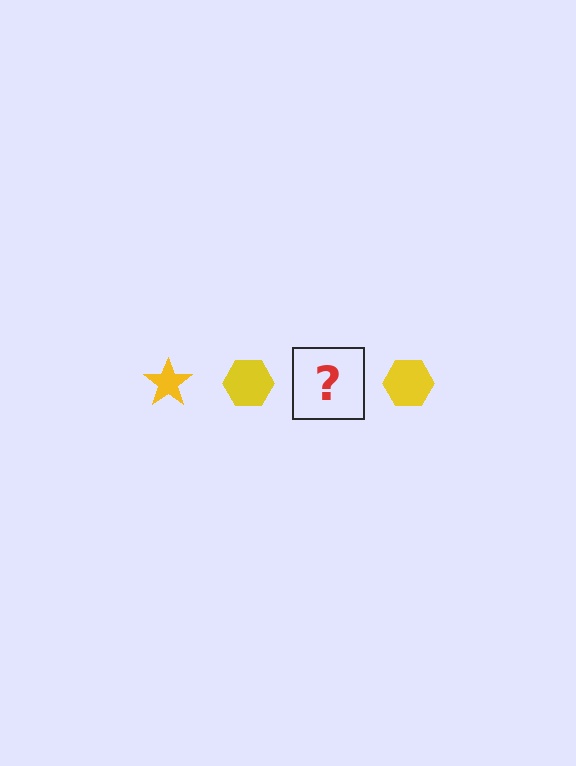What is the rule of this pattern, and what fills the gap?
The rule is that the pattern cycles through star, hexagon shapes in yellow. The gap should be filled with a yellow star.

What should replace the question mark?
The question mark should be replaced with a yellow star.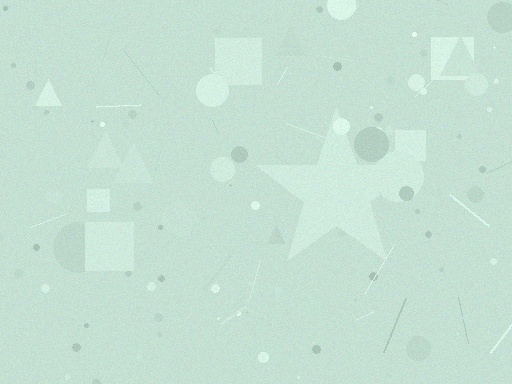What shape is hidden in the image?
A star is hidden in the image.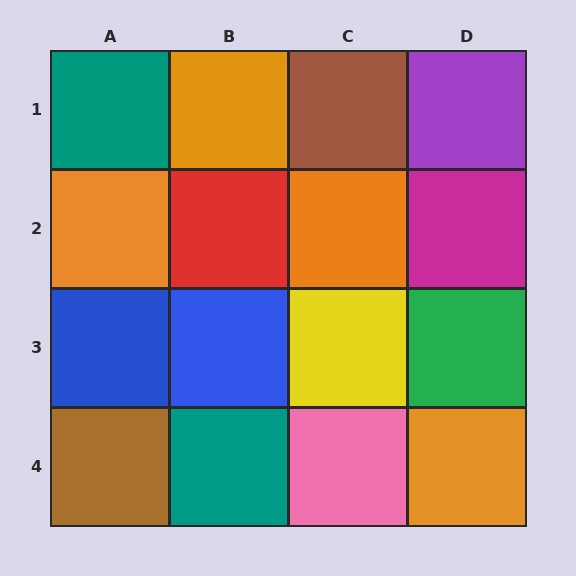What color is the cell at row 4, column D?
Orange.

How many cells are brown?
2 cells are brown.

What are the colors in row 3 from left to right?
Blue, blue, yellow, green.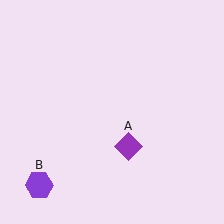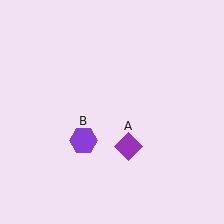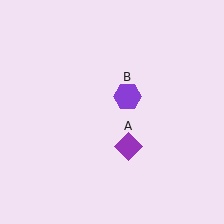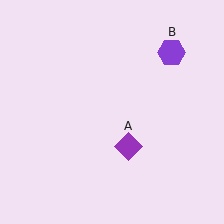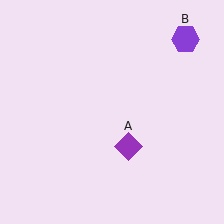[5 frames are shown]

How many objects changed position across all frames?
1 object changed position: purple hexagon (object B).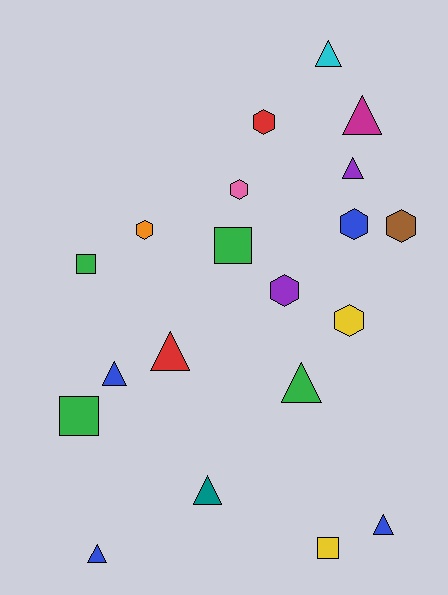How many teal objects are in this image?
There is 1 teal object.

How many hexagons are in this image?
There are 7 hexagons.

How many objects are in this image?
There are 20 objects.